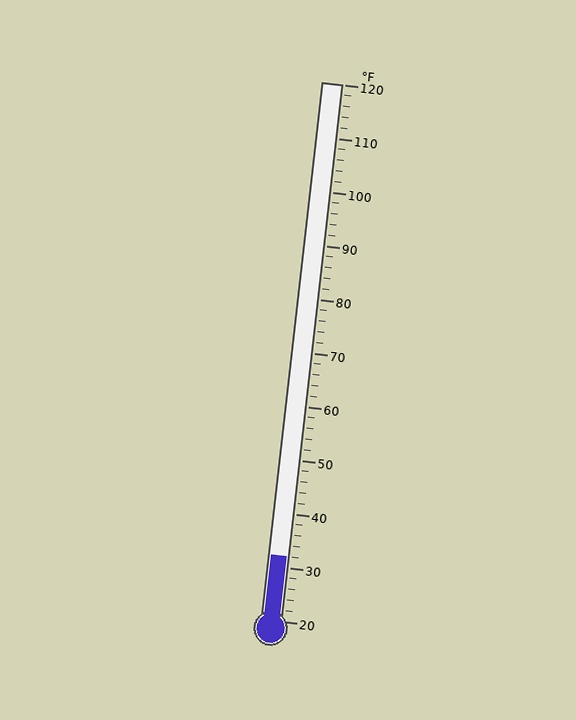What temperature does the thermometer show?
The thermometer shows approximately 32°F.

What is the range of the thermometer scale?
The thermometer scale ranges from 20°F to 120°F.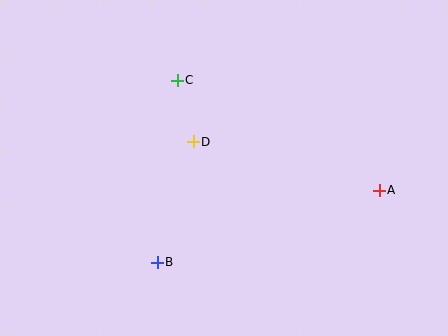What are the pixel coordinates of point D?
Point D is at (193, 142).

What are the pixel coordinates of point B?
Point B is at (157, 262).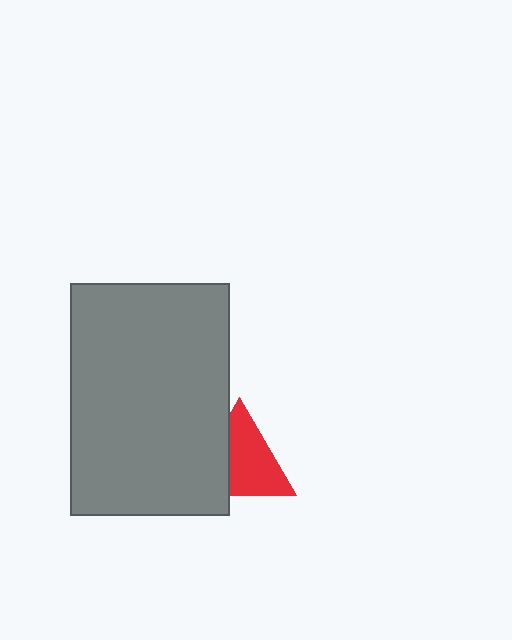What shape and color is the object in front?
The object in front is a gray rectangle.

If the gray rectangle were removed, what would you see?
You would see the complete red triangle.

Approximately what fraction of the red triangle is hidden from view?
Roughly 34% of the red triangle is hidden behind the gray rectangle.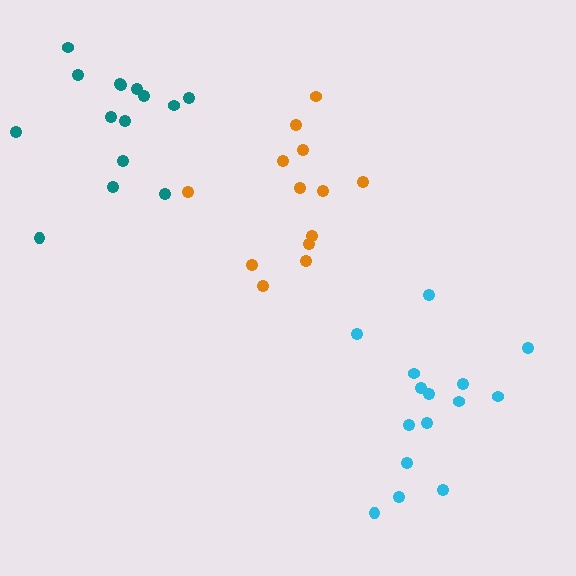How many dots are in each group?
Group 1: 15 dots, Group 2: 15 dots, Group 3: 13 dots (43 total).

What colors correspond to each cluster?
The clusters are colored: cyan, teal, orange.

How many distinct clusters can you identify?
There are 3 distinct clusters.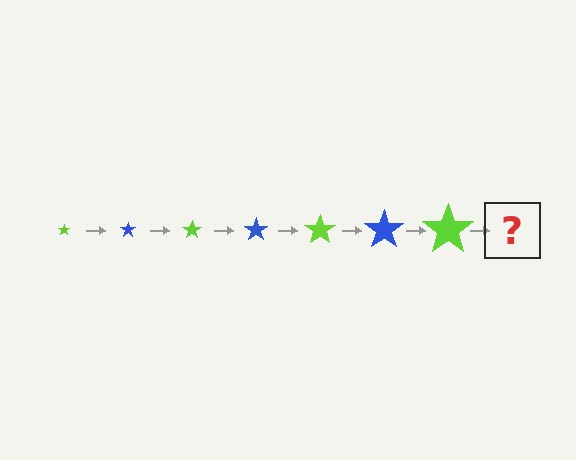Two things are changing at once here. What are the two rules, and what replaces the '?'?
The two rules are that the star grows larger each step and the color cycles through lime and blue. The '?' should be a blue star, larger than the previous one.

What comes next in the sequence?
The next element should be a blue star, larger than the previous one.